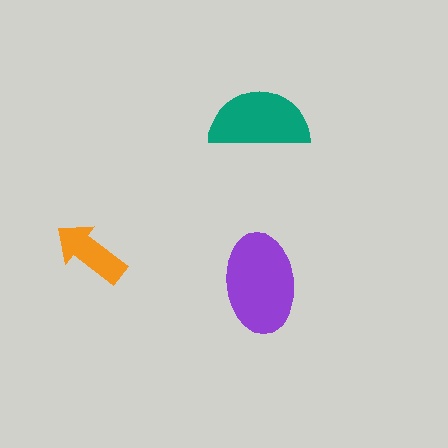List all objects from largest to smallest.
The purple ellipse, the teal semicircle, the orange arrow.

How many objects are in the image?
There are 3 objects in the image.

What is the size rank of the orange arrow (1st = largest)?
3rd.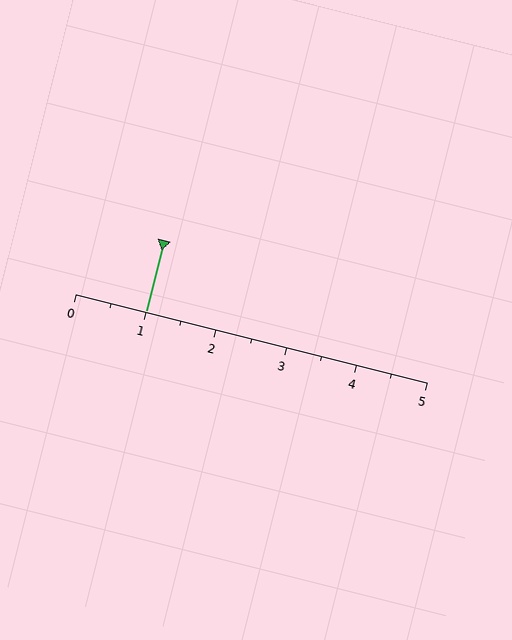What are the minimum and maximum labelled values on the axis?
The axis runs from 0 to 5.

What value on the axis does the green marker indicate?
The marker indicates approximately 1.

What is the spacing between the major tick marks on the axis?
The major ticks are spaced 1 apart.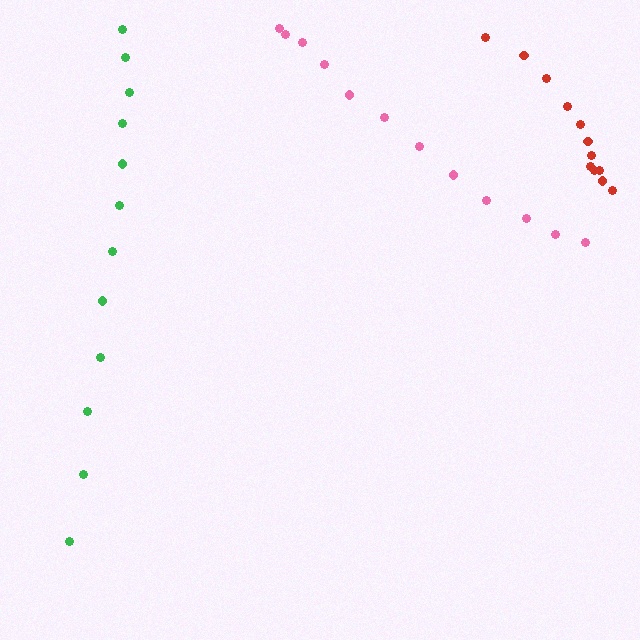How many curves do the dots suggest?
There are 3 distinct paths.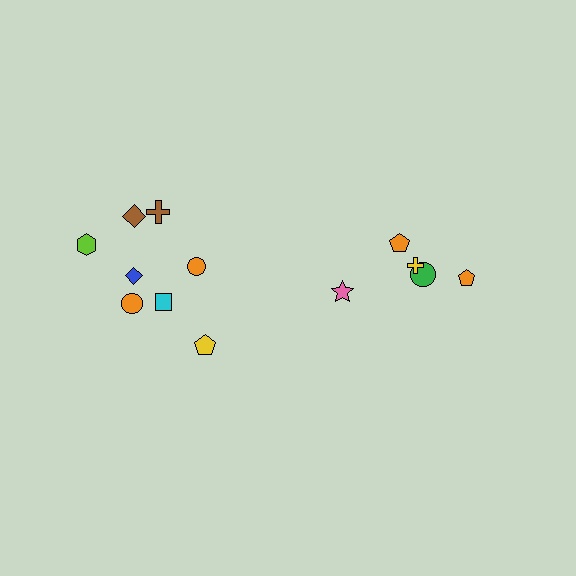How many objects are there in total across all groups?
There are 13 objects.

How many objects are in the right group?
There are 5 objects.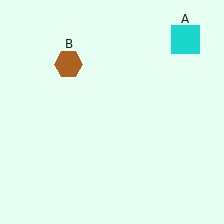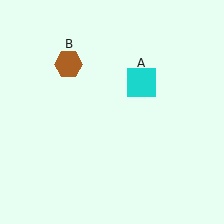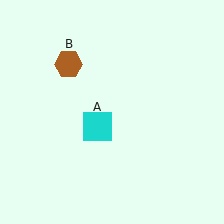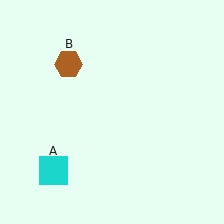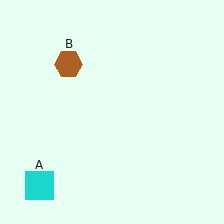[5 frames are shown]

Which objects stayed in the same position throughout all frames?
Brown hexagon (object B) remained stationary.